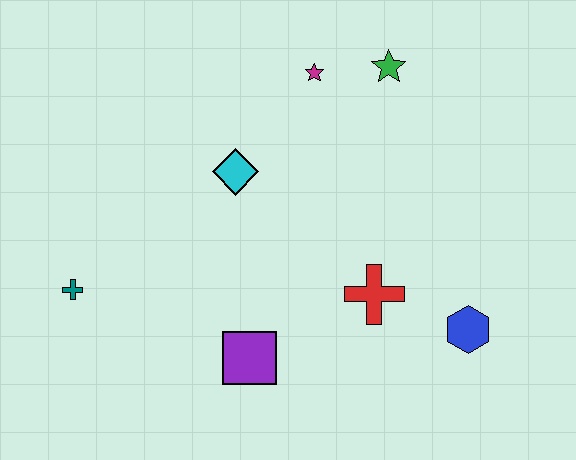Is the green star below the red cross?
No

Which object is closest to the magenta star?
The green star is closest to the magenta star.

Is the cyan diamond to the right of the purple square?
No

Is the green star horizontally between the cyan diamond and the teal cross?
No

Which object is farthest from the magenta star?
The teal cross is farthest from the magenta star.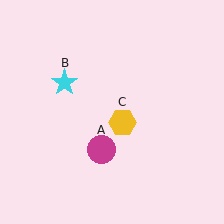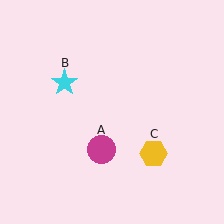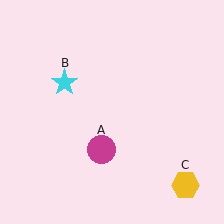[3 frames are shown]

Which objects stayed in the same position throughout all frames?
Magenta circle (object A) and cyan star (object B) remained stationary.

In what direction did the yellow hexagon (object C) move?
The yellow hexagon (object C) moved down and to the right.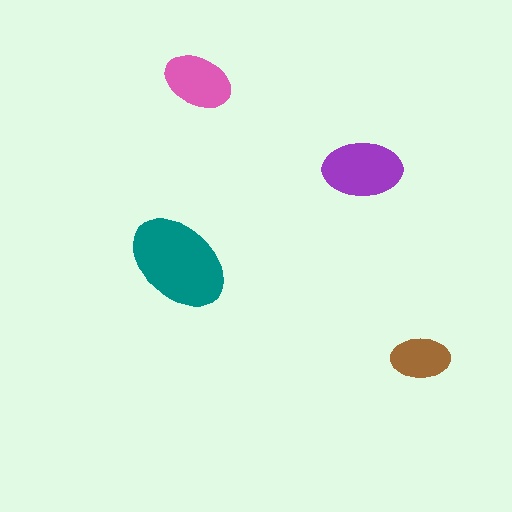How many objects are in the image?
There are 4 objects in the image.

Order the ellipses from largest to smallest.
the teal one, the purple one, the pink one, the brown one.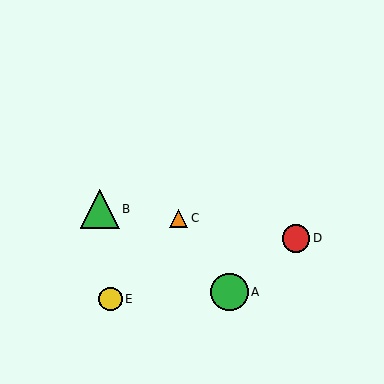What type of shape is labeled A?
Shape A is a green circle.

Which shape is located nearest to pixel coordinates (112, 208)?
The green triangle (labeled B) at (100, 209) is nearest to that location.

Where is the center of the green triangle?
The center of the green triangle is at (100, 209).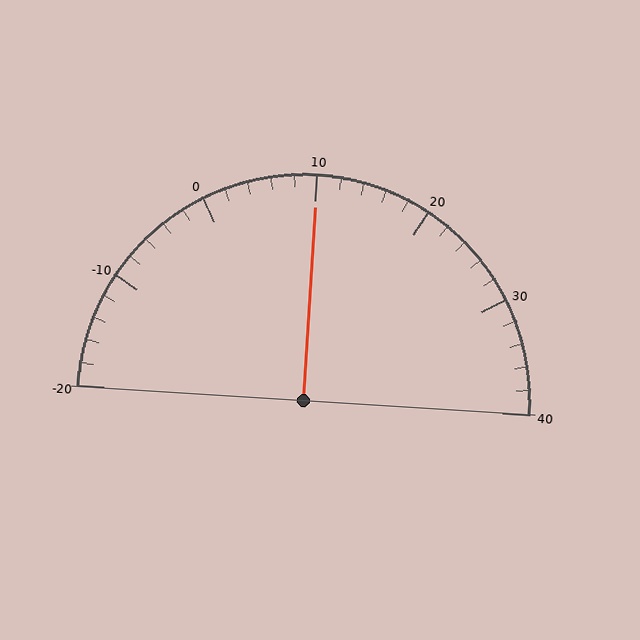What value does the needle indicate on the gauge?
The needle indicates approximately 10.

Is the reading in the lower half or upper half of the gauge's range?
The reading is in the upper half of the range (-20 to 40).